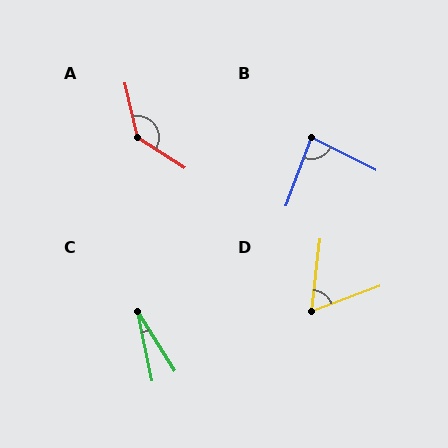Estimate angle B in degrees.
Approximately 84 degrees.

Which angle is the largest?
A, at approximately 136 degrees.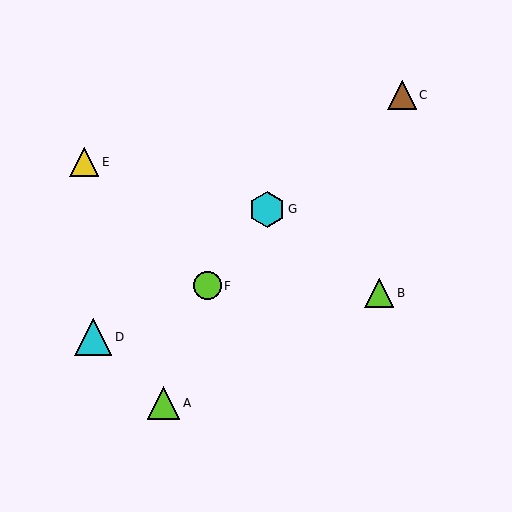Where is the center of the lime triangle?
The center of the lime triangle is at (164, 403).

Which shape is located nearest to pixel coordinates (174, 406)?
The lime triangle (labeled A) at (164, 403) is nearest to that location.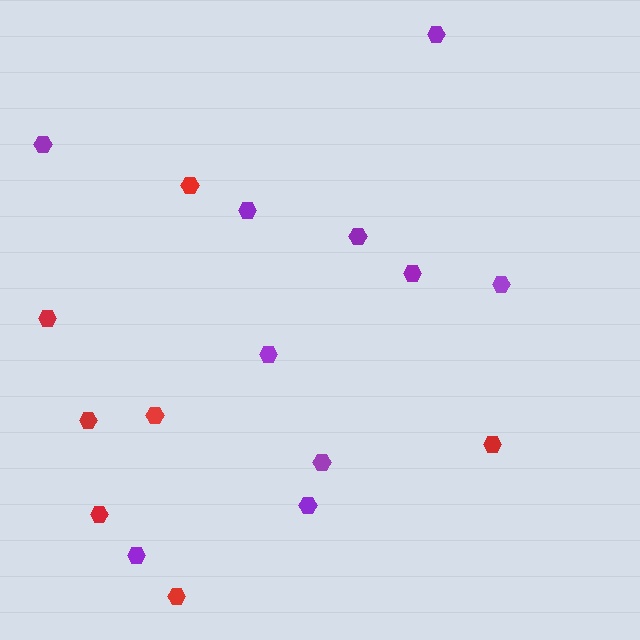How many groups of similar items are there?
There are 2 groups: one group of red hexagons (7) and one group of purple hexagons (10).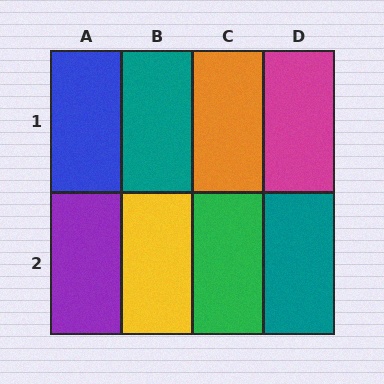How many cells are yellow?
1 cell is yellow.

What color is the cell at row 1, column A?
Blue.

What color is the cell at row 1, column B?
Teal.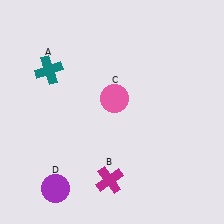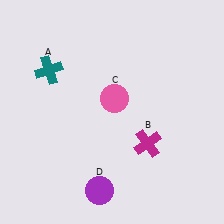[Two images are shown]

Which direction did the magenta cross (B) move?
The magenta cross (B) moved right.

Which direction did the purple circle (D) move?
The purple circle (D) moved right.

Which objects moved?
The objects that moved are: the magenta cross (B), the purple circle (D).